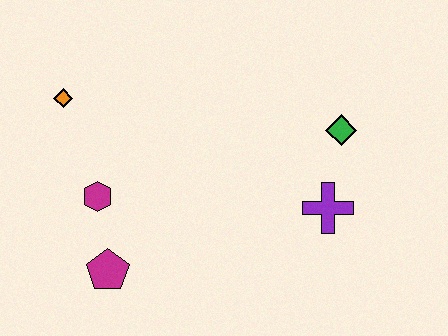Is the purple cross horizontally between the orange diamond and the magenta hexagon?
No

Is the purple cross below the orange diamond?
Yes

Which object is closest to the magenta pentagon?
The magenta hexagon is closest to the magenta pentagon.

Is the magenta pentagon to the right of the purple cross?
No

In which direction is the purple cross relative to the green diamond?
The purple cross is below the green diamond.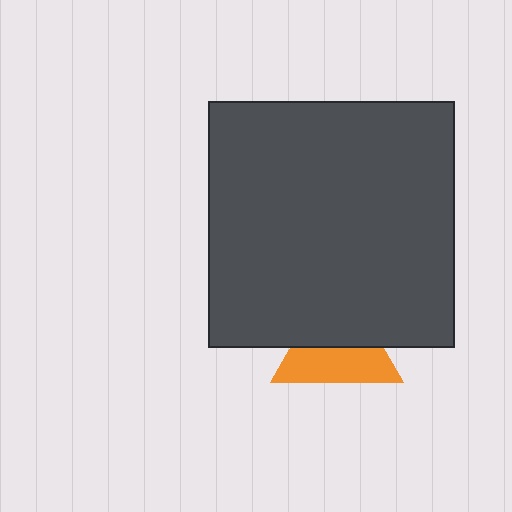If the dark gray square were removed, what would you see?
You would see the complete orange triangle.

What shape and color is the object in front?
The object in front is a dark gray square.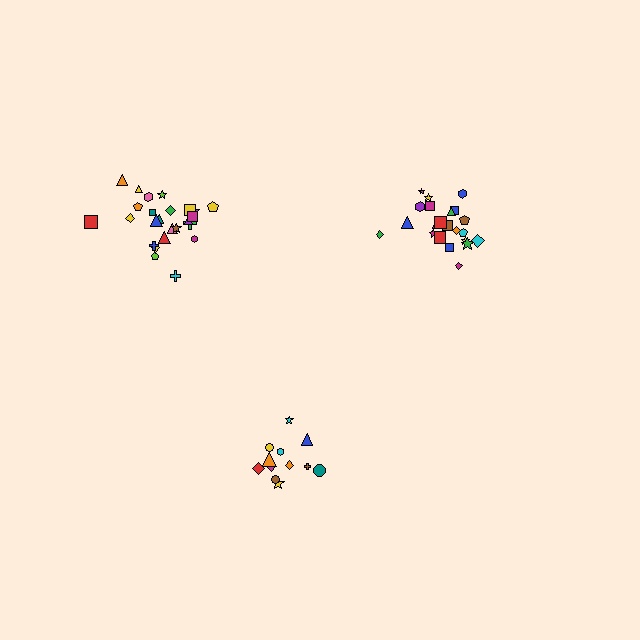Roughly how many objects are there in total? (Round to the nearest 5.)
Roughly 60 objects in total.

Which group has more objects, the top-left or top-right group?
The top-left group.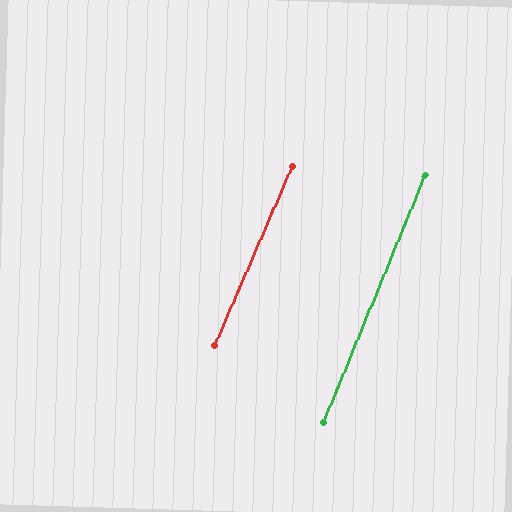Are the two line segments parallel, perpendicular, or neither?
Parallel — their directions differ by only 1.3°.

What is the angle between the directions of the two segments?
Approximately 1 degree.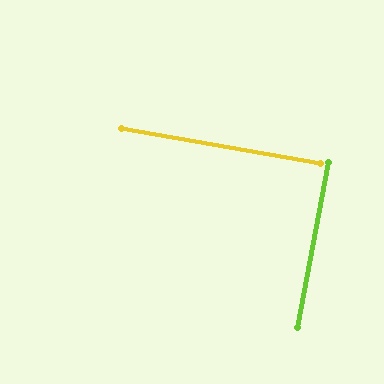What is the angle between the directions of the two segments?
Approximately 89 degrees.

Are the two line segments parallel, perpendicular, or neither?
Perpendicular — they meet at approximately 89°.